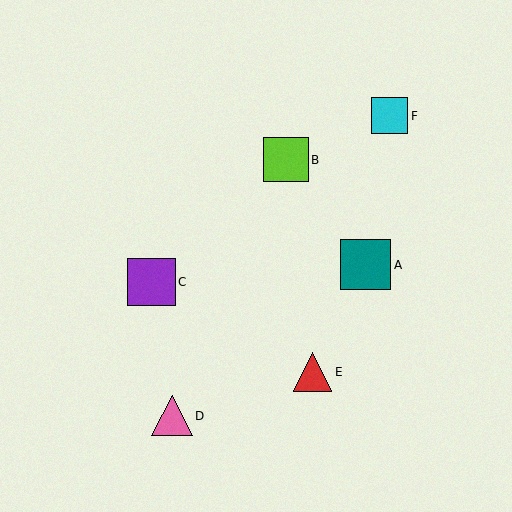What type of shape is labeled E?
Shape E is a red triangle.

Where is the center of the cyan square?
The center of the cyan square is at (390, 116).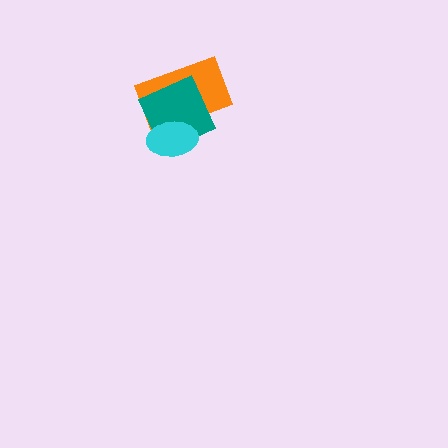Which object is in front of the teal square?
The cyan ellipse is in front of the teal square.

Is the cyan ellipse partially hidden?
No, no other shape covers it.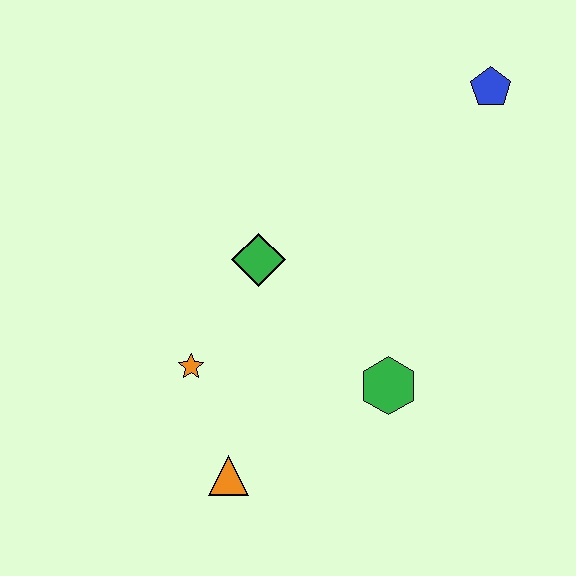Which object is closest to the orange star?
The orange triangle is closest to the orange star.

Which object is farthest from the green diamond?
The blue pentagon is farthest from the green diamond.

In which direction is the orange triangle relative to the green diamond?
The orange triangle is below the green diamond.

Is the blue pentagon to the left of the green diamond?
No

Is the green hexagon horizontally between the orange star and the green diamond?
No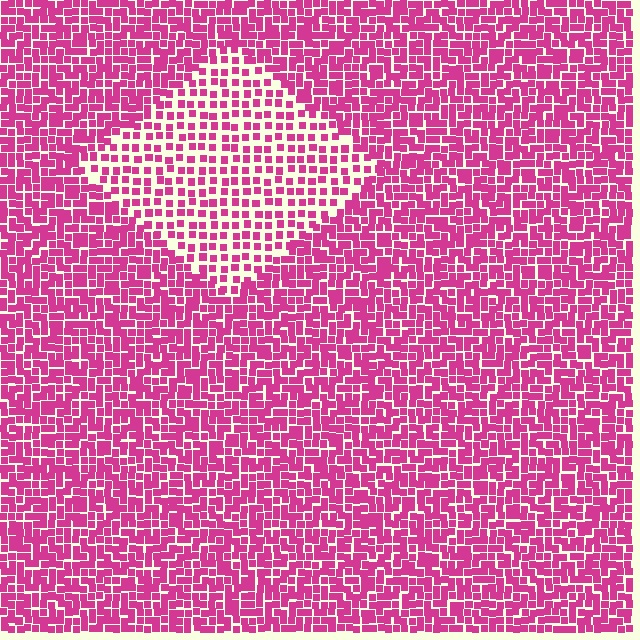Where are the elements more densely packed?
The elements are more densely packed outside the diamond boundary.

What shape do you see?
I see a diamond.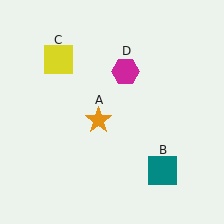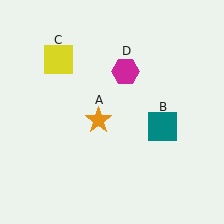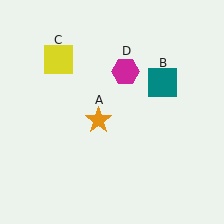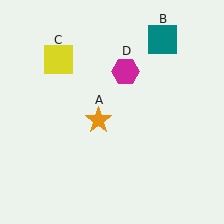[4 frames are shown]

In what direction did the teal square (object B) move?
The teal square (object B) moved up.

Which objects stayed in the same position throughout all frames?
Orange star (object A) and yellow square (object C) and magenta hexagon (object D) remained stationary.